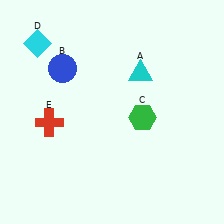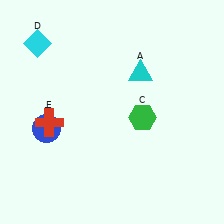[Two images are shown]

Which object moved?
The blue circle (B) moved down.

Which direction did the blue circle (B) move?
The blue circle (B) moved down.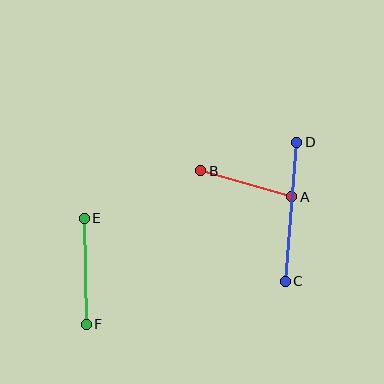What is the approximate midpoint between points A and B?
The midpoint is at approximately (246, 184) pixels.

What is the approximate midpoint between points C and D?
The midpoint is at approximately (291, 212) pixels.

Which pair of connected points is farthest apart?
Points C and D are farthest apart.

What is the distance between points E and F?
The distance is approximately 106 pixels.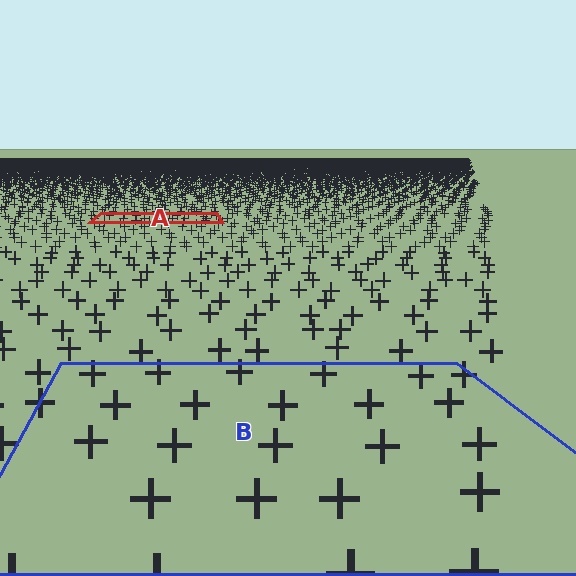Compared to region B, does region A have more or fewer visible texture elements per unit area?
Region A has more texture elements per unit area — they are packed more densely because it is farther away.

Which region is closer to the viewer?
Region B is closer. The texture elements there are larger and more spread out.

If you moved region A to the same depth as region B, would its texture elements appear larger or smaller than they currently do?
They would appear larger. At a closer depth, the same texture elements are projected at a bigger on-screen size.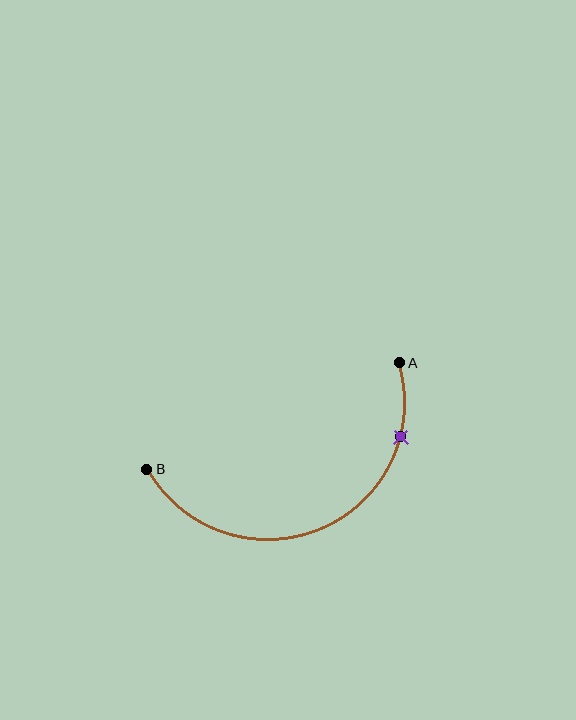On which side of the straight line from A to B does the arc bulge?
The arc bulges below the straight line connecting A and B.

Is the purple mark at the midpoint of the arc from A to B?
No. The purple mark lies on the arc but is closer to endpoint A. The arc midpoint would be at the point on the curve equidistant along the arc from both A and B.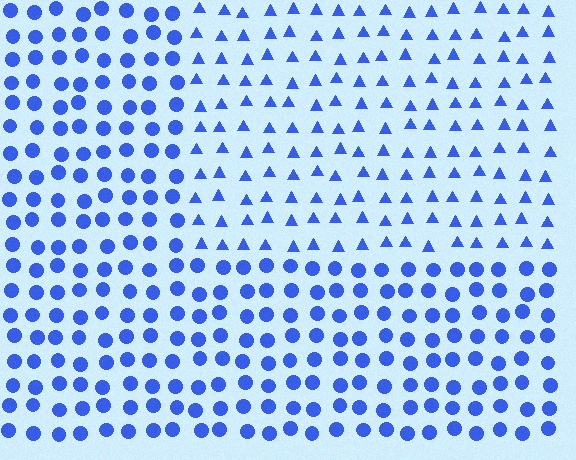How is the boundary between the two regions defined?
The boundary is defined by a change in element shape: triangles inside vs. circles outside. All elements share the same color and spacing.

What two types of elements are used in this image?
The image uses triangles inside the rectangle region and circles outside it.